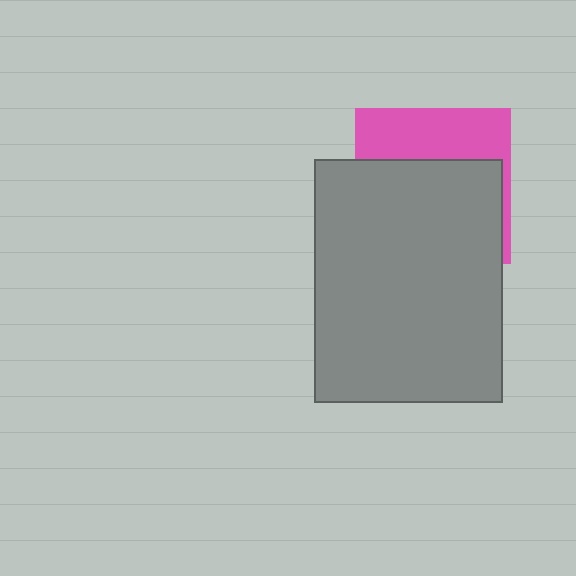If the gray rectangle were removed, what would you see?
You would see the complete pink square.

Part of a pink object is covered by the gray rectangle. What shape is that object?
It is a square.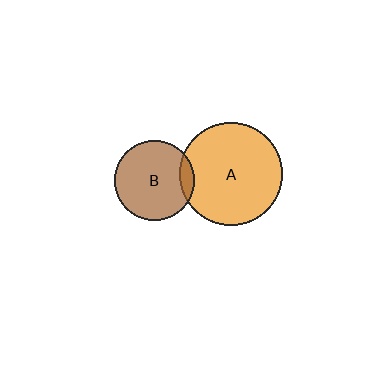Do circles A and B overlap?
Yes.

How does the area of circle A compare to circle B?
Approximately 1.7 times.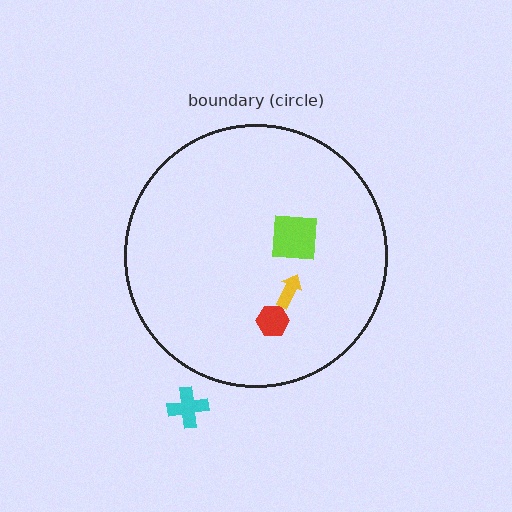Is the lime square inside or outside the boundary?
Inside.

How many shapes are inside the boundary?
3 inside, 1 outside.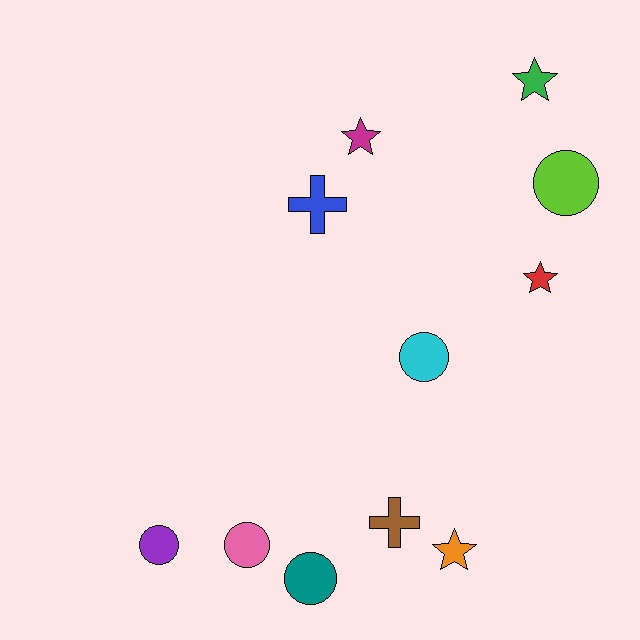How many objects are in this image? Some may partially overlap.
There are 11 objects.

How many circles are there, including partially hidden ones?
There are 5 circles.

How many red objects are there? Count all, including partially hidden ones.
There is 1 red object.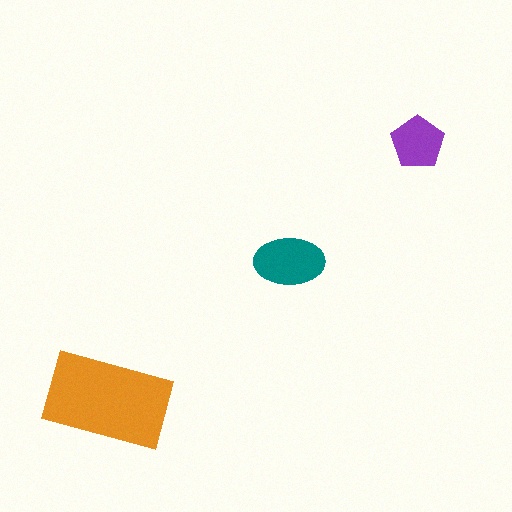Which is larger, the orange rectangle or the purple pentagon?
The orange rectangle.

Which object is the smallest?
The purple pentagon.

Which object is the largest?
The orange rectangle.